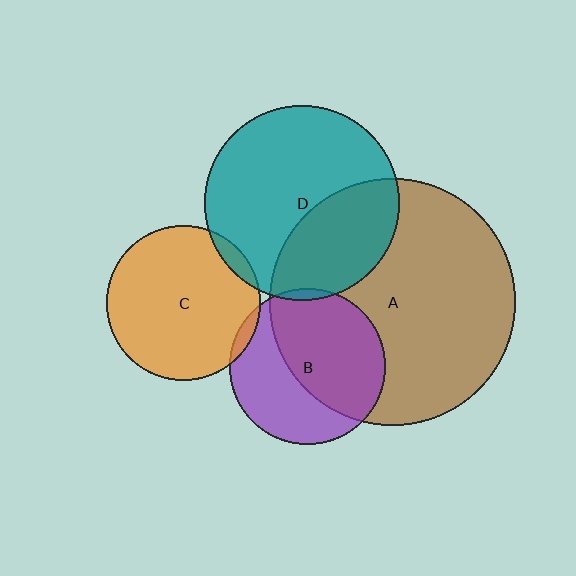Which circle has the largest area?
Circle A (brown).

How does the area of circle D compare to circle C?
Approximately 1.6 times.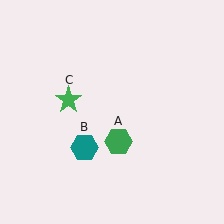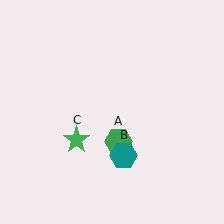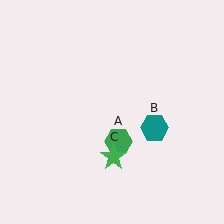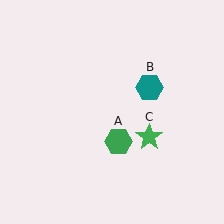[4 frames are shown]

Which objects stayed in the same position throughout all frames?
Green hexagon (object A) remained stationary.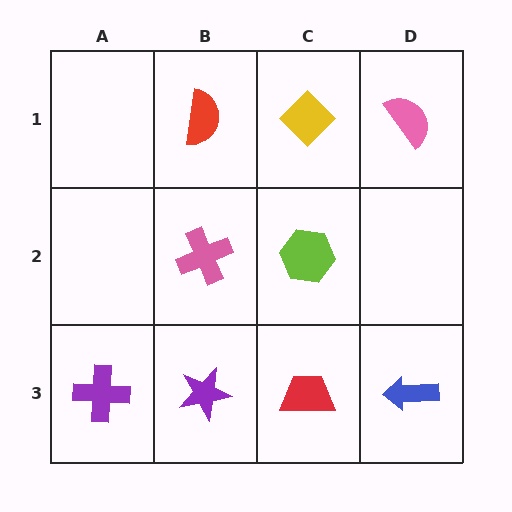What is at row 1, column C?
A yellow diamond.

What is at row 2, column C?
A lime hexagon.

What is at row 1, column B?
A red semicircle.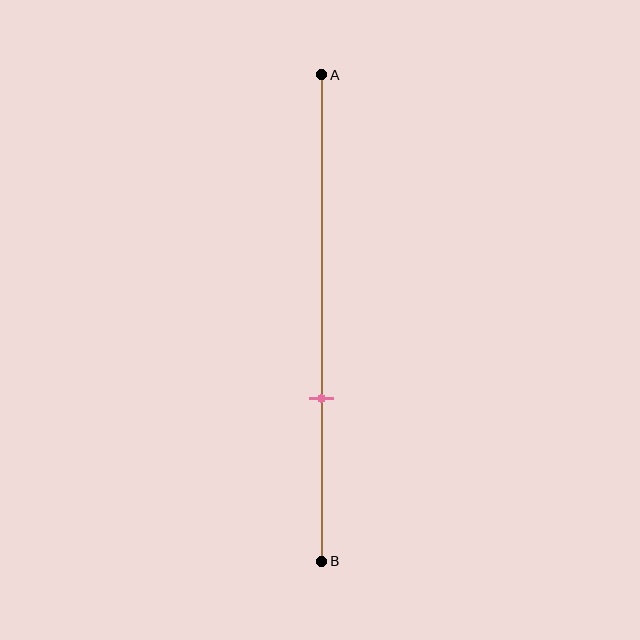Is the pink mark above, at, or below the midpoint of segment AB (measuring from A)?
The pink mark is below the midpoint of segment AB.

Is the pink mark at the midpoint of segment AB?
No, the mark is at about 65% from A, not at the 50% midpoint.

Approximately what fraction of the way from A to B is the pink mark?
The pink mark is approximately 65% of the way from A to B.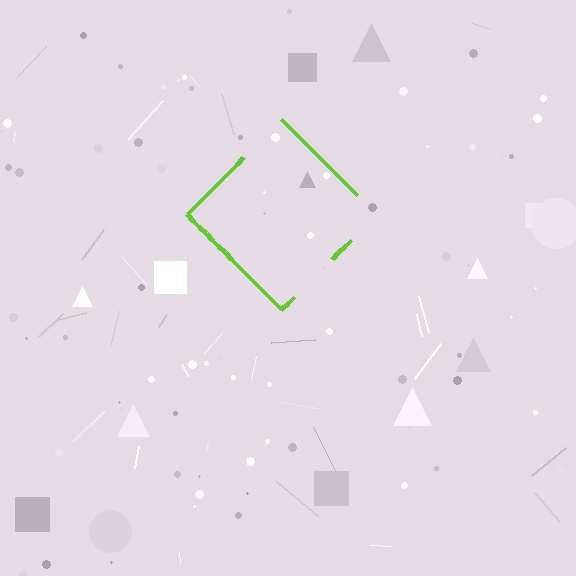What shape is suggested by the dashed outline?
The dashed outline suggests a diamond.